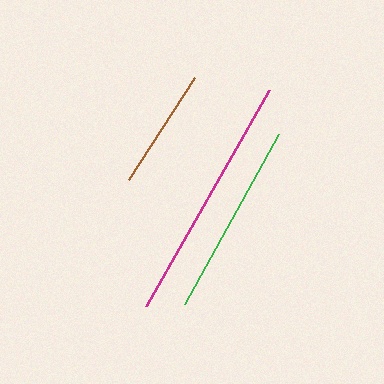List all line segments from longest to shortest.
From longest to shortest: magenta, green, brown.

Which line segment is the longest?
The magenta line is the longest at approximately 248 pixels.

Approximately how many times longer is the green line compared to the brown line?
The green line is approximately 1.6 times the length of the brown line.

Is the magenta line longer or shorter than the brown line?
The magenta line is longer than the brown line.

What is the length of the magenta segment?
The magenta segment is approximately 248 pixels long.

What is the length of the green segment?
The green segment is approximately 195 pixels long.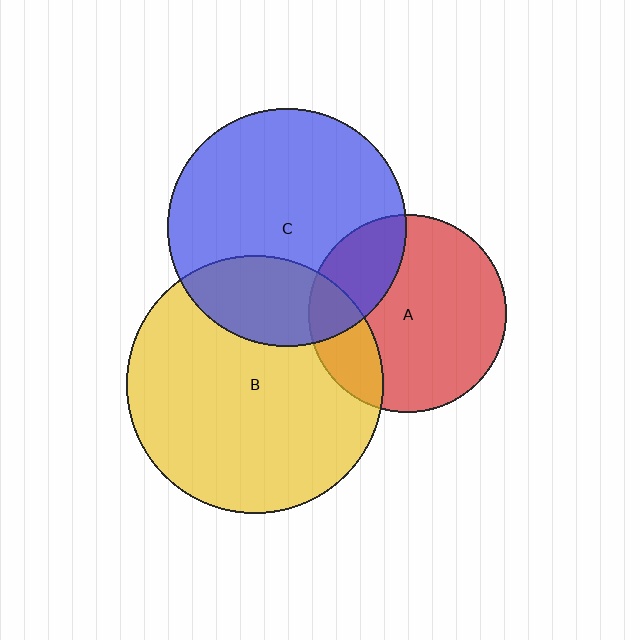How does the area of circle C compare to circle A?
Approximately 1.5 times.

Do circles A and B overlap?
Yes.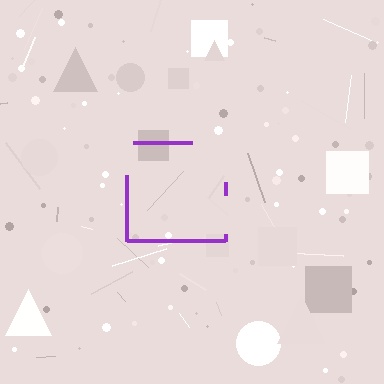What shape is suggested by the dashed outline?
The dashed outline suggests a square.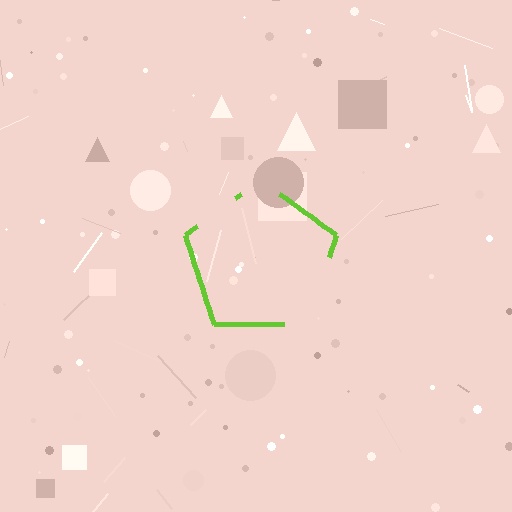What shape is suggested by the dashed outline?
The dashed outline suggests a pentagon.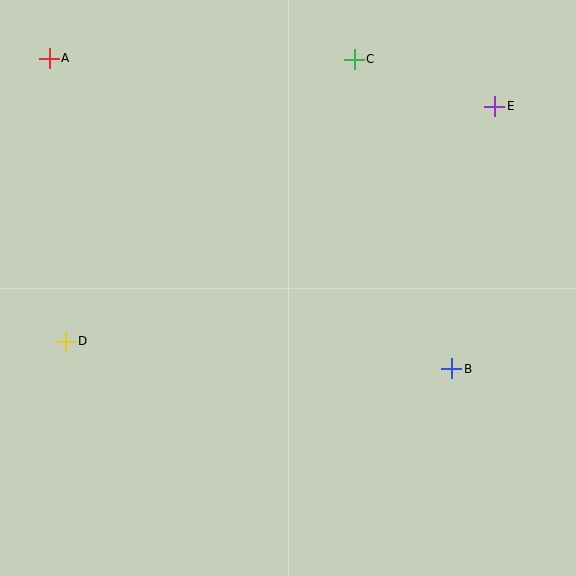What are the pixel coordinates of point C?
Point C is at (354, 59).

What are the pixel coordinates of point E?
Point E is at (495, 106).